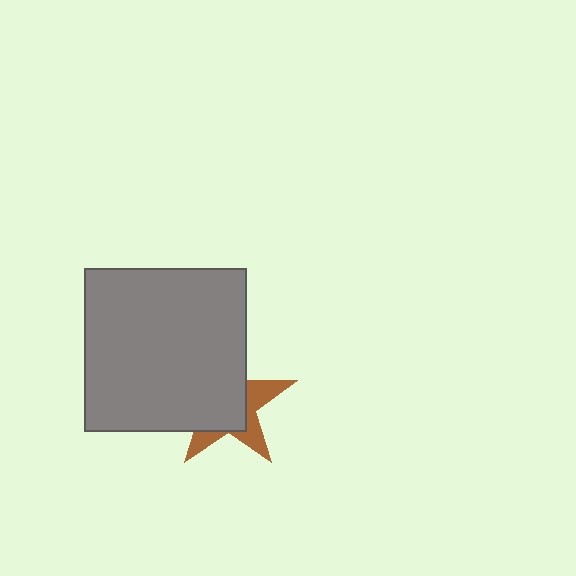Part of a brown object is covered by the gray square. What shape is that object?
It is a star.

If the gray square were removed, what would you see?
You would see the complete brown star.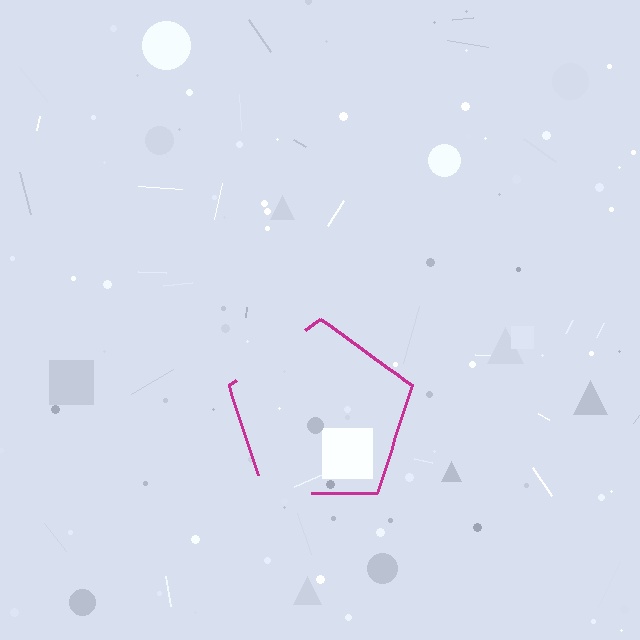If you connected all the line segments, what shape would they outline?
They would outline a pentagon.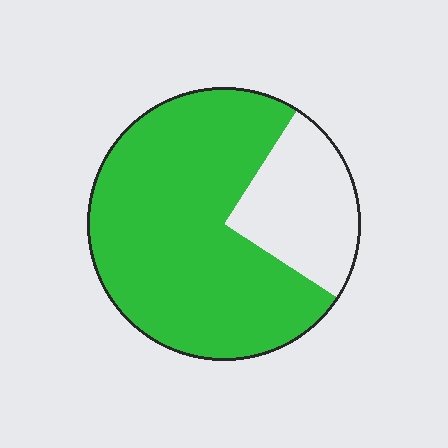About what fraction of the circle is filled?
About three quarters (3/4).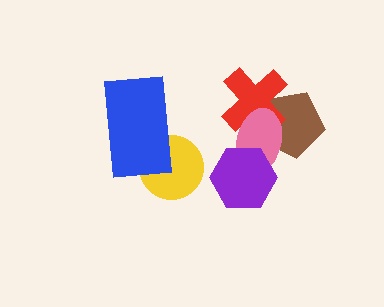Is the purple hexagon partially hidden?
No, no other shape covers it.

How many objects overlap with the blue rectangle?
1 object overlaps with the blue rectangle.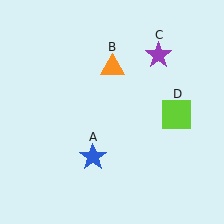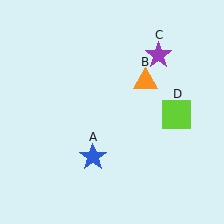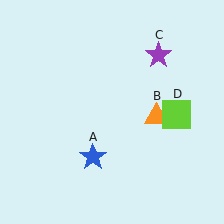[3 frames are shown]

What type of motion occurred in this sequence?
The orange triangle (object B) rotated clockwise around the center of the scene.